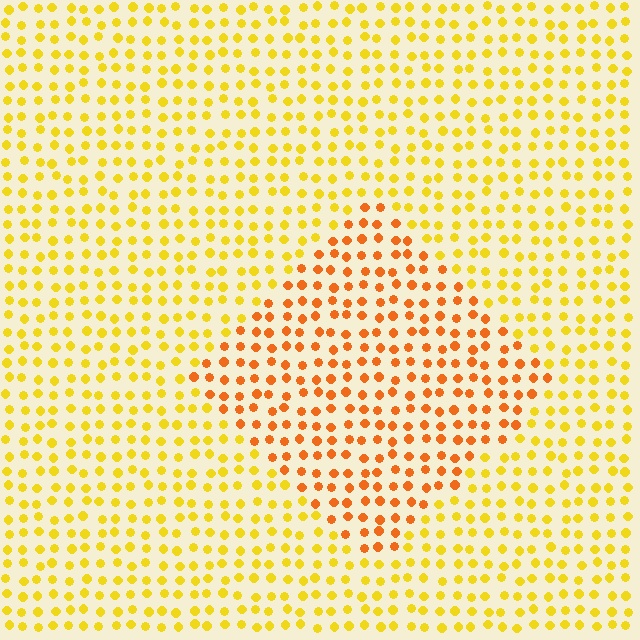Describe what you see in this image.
The image is filled with small yellow elements in a uniform arrangement. A diamond-shaped region is visible where the elements are tinted to a slightly different hue, forming a subtle color boundary.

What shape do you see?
I see a diamond.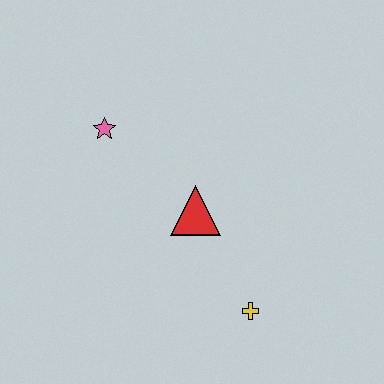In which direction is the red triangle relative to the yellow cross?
The red triangle is above the yellow cross.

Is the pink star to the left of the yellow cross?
Yes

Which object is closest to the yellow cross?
The red triangle is closest to the yellow cross.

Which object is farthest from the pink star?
The yellow cross is farthest from the pink star.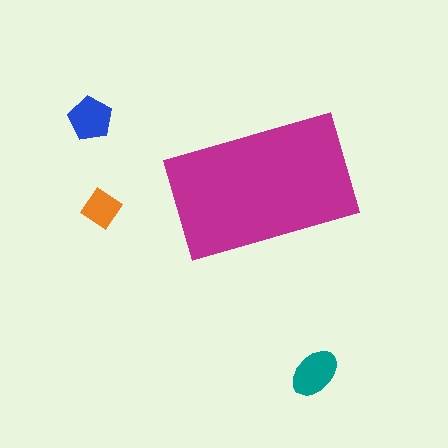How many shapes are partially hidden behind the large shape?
0 shapes are partially hidden.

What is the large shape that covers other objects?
A magenta rectangle.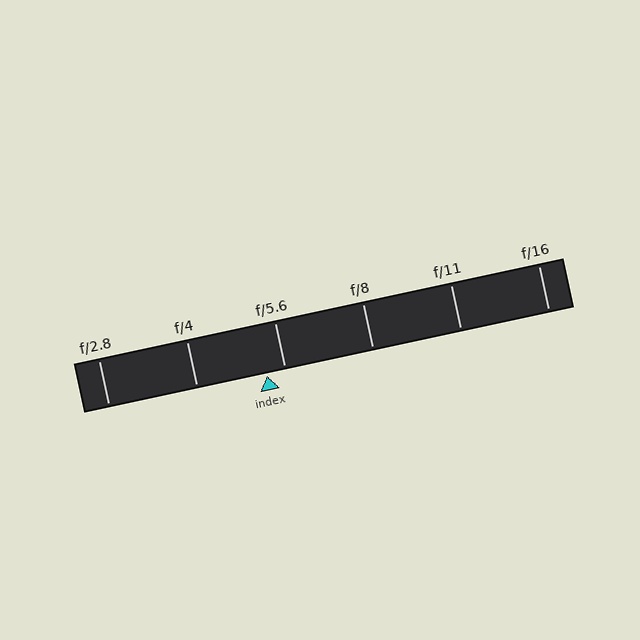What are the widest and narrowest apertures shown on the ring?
The widest aperture shown is f/2.8 and the narrowest is f/16.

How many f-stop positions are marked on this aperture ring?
There are 6 f-stop positions marked.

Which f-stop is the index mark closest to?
The index mark is closest to f/5.6.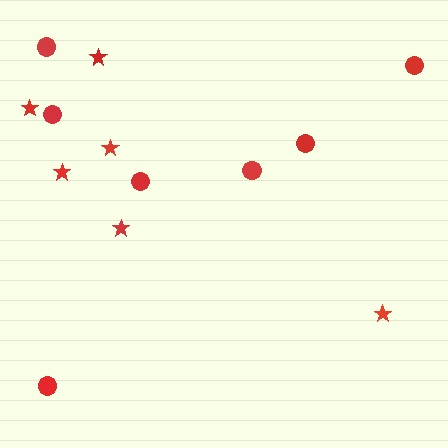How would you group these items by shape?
There are 2 groups: one group of stars (6) and one group of circles (7).